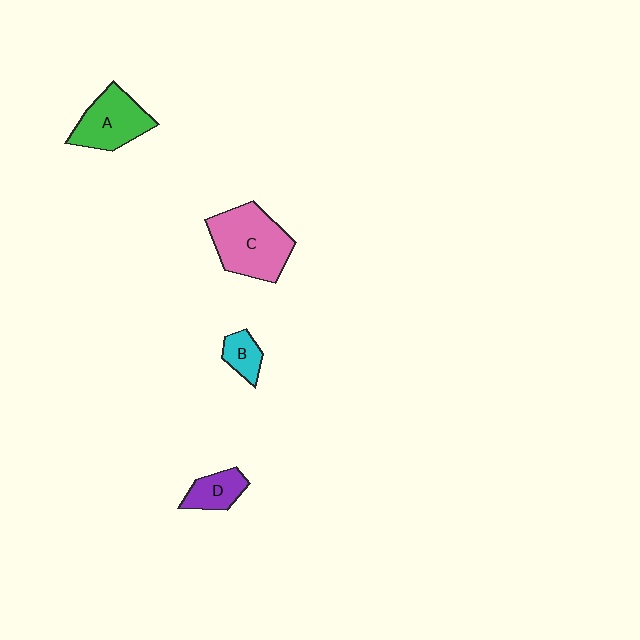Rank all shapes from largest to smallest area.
From largest to smallest: C (pink), A (green), D (purple), B (cyan).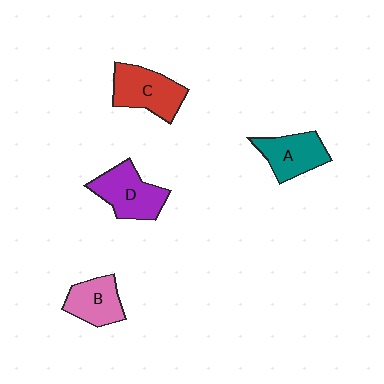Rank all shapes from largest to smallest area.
From largest to smallest: C (red), D (purple), A (teal), B (pink).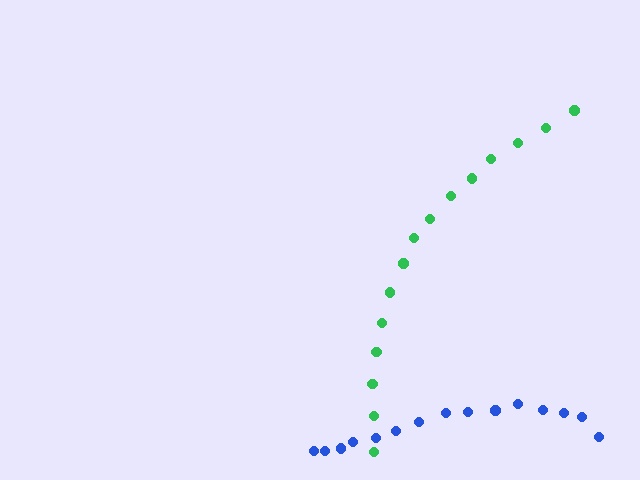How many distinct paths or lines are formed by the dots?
There are 2 distinct paths.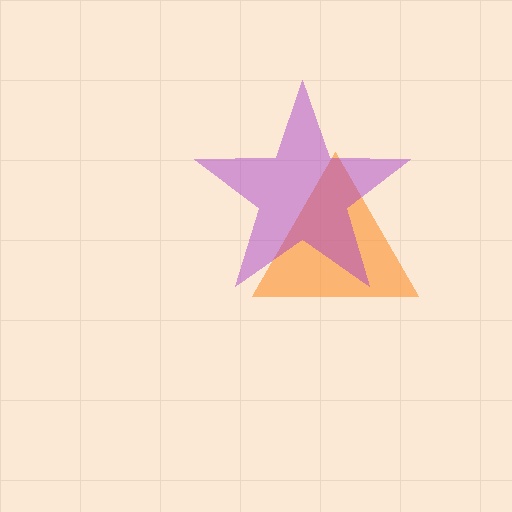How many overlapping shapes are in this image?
There are 2 overlapping shapes in the image.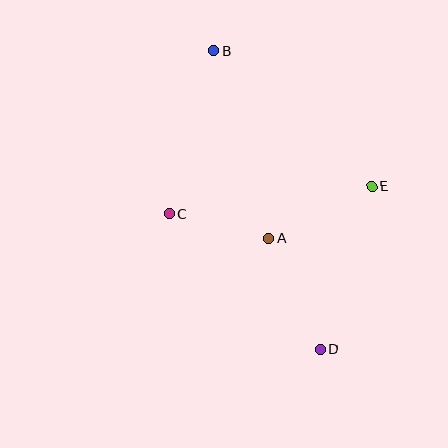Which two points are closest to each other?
Points A and C are closest to each other.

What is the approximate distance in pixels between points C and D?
The distance between C and D is approximately 203 pixels.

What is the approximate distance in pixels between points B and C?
The distance between B and C is approximately 169 pixels.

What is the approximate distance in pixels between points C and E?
The distance between C and E is approximately 205 pixels.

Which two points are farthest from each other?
Points B and D are farthest from each other.